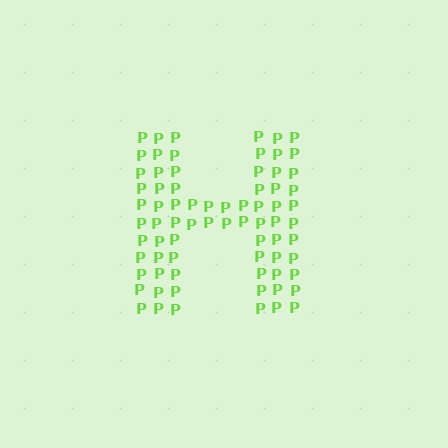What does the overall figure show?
The overall figure shows the letter H.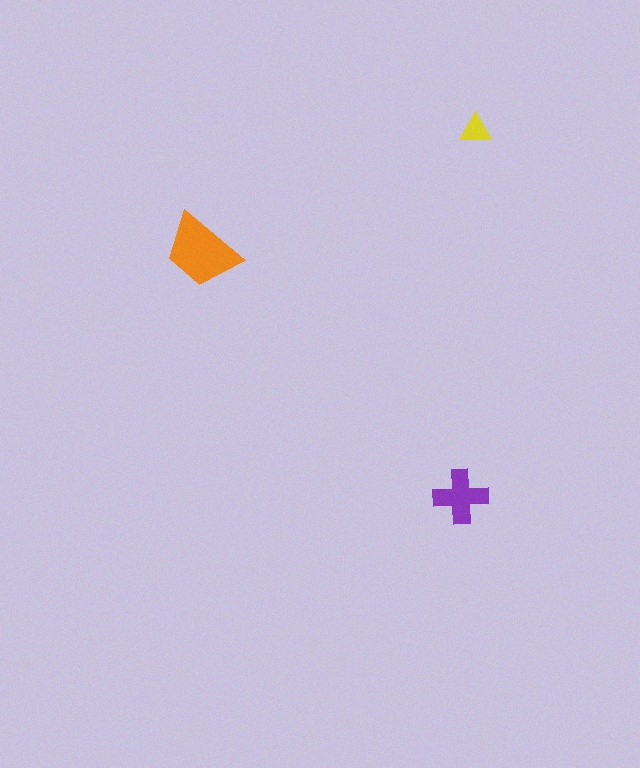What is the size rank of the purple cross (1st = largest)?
2nd.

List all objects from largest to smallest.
The orange trapezoid, the purple cross, the yellow triangle.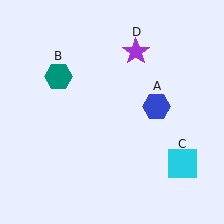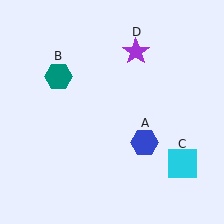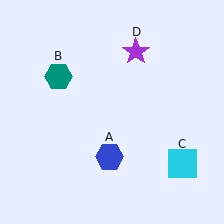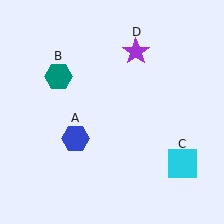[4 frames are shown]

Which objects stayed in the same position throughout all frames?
Teal hexagon (object B) and cyan square (object C) and purple star (object D) remained stationary.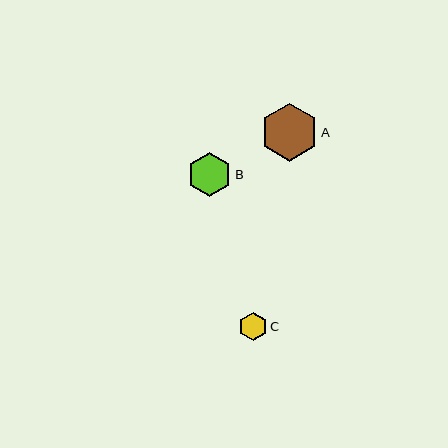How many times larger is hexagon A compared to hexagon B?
Hexagon A is approximately 1.3 times the size of hexagon B.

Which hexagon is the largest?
Hexagon A is the largest with a size of approximately 58 pixels.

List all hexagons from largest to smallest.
From largest to smallest: A, B, C.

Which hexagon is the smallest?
Hexagon C is the smallest with a size of approximately 28 pixels.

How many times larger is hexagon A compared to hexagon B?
Hexagon A is approximately 1.3 times the size of hexagon B.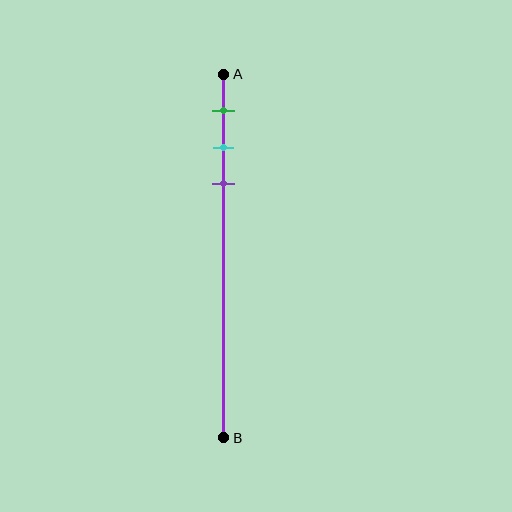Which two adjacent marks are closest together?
The cyan and purple marks are the closest adjacent pair.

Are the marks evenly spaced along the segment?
Yes, the marks are approximately evenly spaced.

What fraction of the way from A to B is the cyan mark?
The cyan mark is approximately 20% (0.2) of the way from A to B.